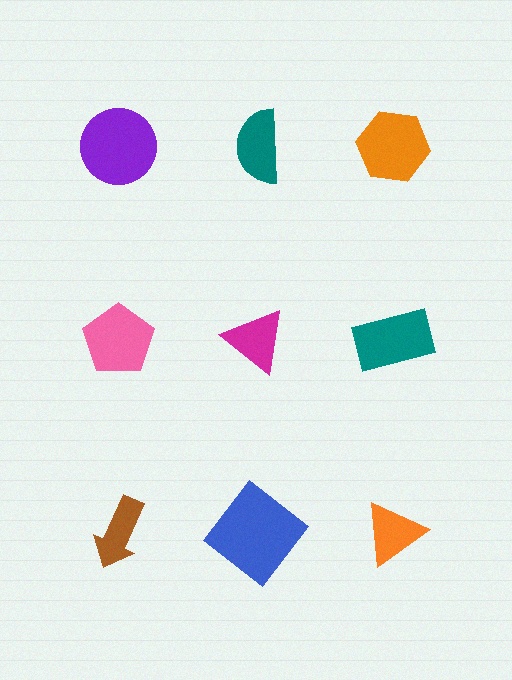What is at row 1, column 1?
A purple circle.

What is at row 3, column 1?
A brown arrow.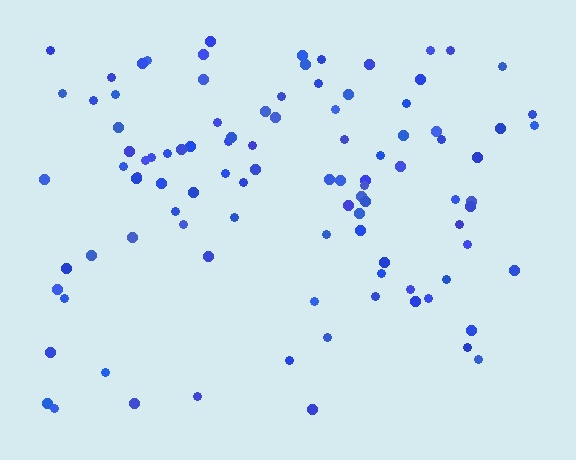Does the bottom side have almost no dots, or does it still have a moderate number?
Still a moderate number, just noticeably fewer than the top.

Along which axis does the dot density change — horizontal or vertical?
Vertical.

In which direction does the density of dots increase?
From bottom to top, with the top side densest.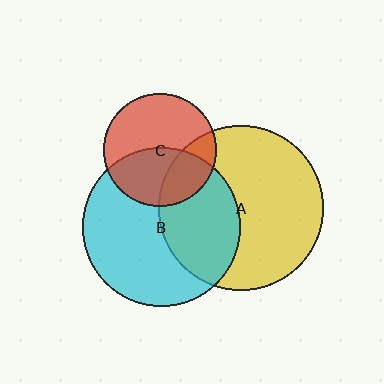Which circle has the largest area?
Circle A (yellow).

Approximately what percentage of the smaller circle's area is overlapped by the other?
Approximately 40%.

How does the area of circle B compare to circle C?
Approximately 2.0 times.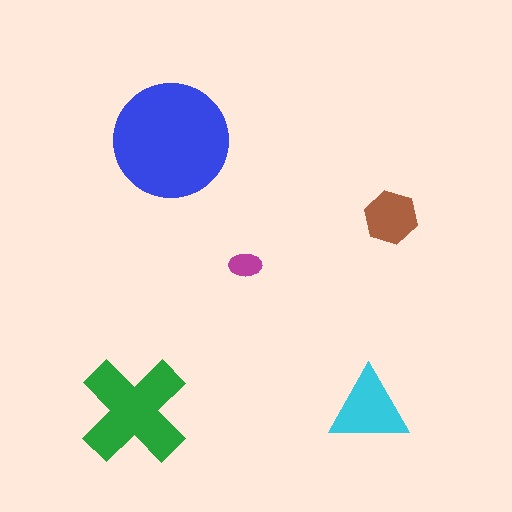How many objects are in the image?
There are 5 objects in the image.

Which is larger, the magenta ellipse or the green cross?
The green cross.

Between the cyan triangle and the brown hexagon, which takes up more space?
The cyan triangle.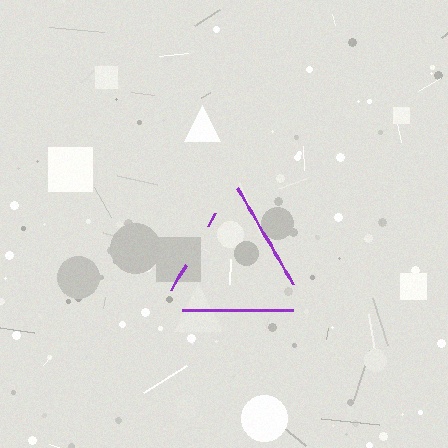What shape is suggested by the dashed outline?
The dashed outline suggests a triangle.